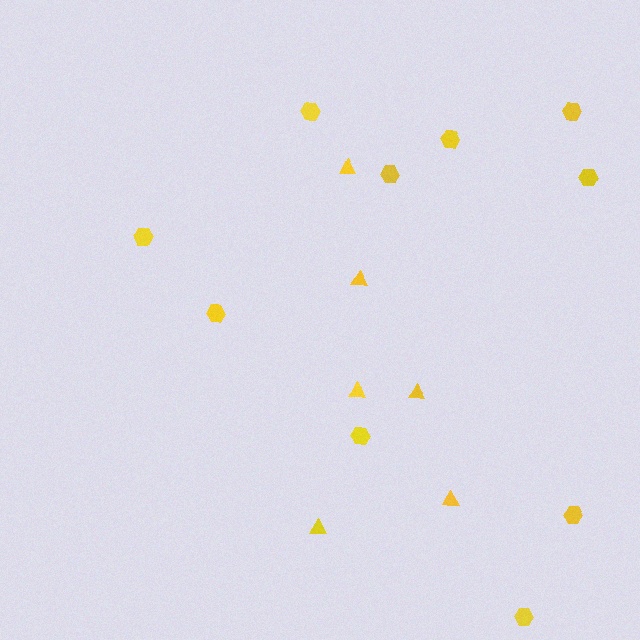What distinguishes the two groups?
There are 2 groups: one group of hexagons (10) and one group of triangles (6).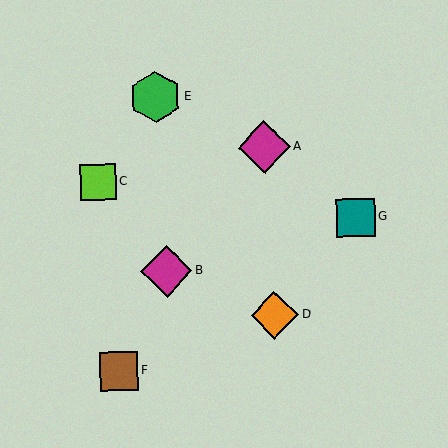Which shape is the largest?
The magenta diamond (labeled A) is the largest.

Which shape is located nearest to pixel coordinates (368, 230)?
The teal square (labeled G) at (356, 218) is nearest to that location.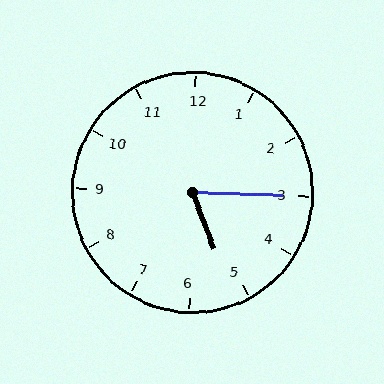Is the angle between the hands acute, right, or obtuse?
It is acute.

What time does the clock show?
5:15.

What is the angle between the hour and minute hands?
Approximately 68 degrees.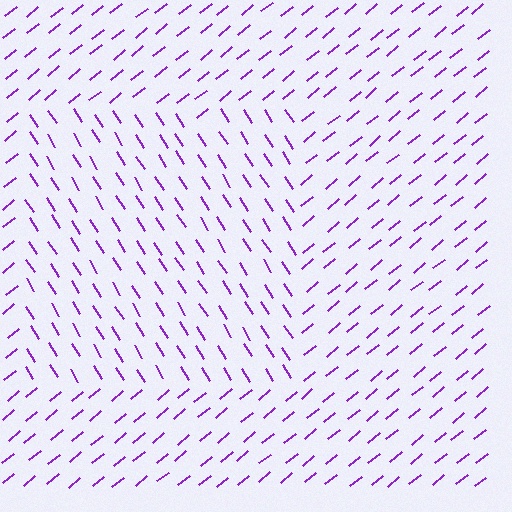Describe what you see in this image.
The image is filled with small purple line segments. A rectangle region in the image has lines oriented differently from the surrounding lines, creating a visible texture boundary.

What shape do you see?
I see a rectangle.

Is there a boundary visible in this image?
Yes, there is a texture boundary formed by a change in line orientation.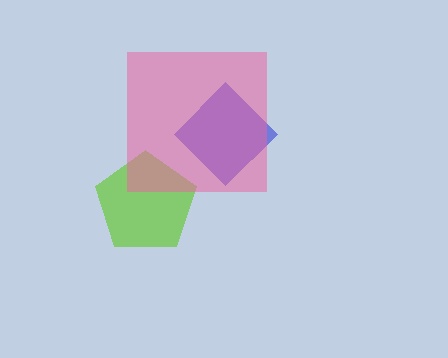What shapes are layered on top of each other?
The layered shapes are: a blue diamond, a lime pentagon, a pink square.